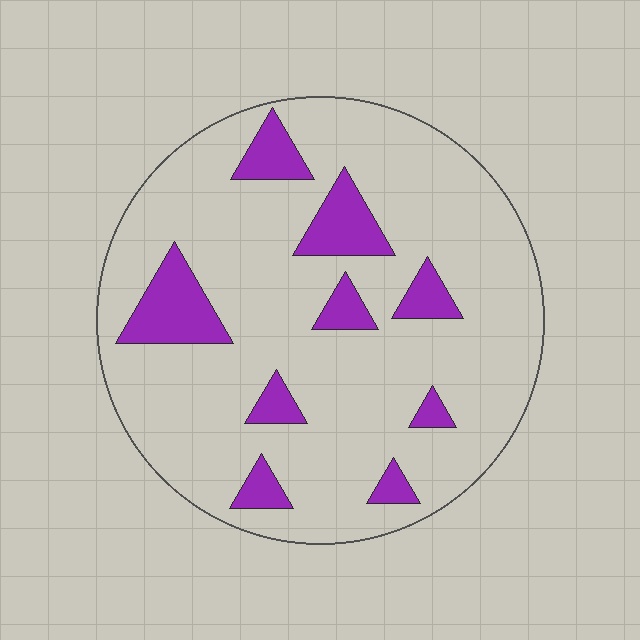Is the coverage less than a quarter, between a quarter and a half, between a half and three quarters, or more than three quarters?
Less than a quarter.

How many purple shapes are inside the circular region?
9.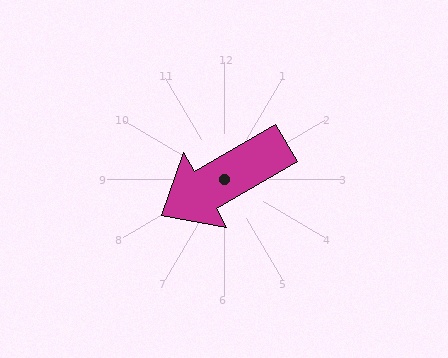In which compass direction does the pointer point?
Southwest.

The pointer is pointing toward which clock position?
Roughly 8 o'clock.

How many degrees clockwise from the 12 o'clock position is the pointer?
Approximately 240 degrees.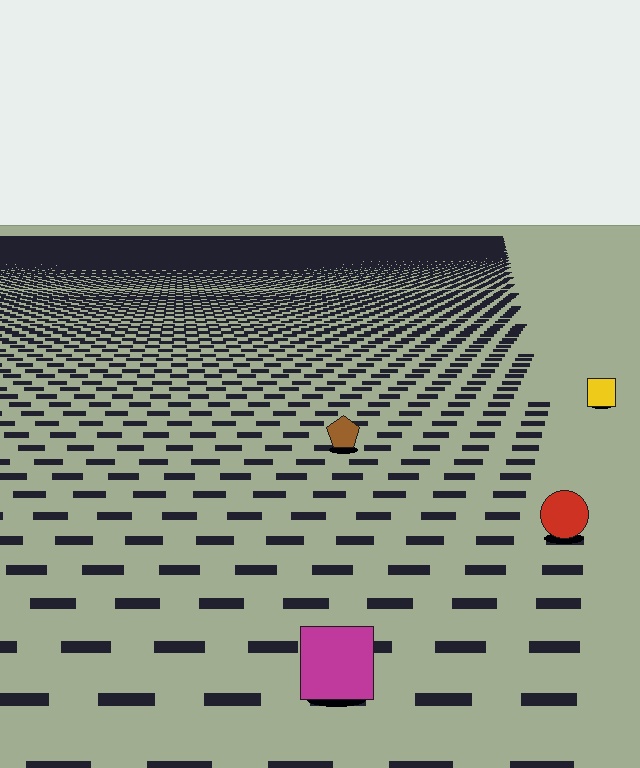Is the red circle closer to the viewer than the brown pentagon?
Yes. The red circle is closer — you can tell from the texture gradient: the ground texture is coarser near it.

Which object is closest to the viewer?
The magenta square is closest. The texture marks near it are larger and more spread out.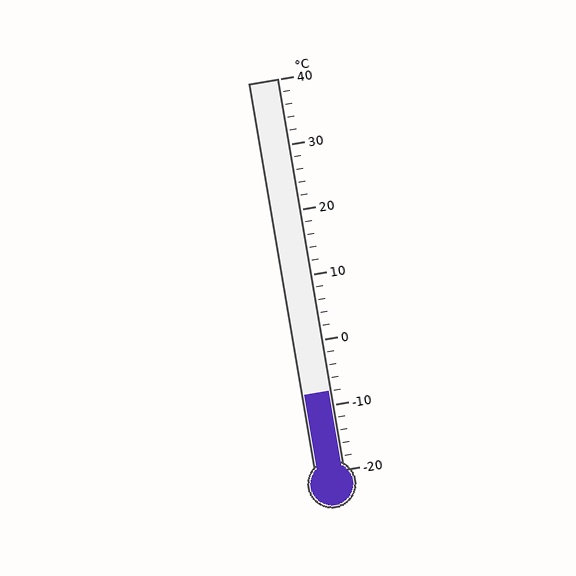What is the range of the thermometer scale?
The thermometer scale ranges from -20°C to 40°C.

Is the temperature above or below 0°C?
The temperature is below 0°C.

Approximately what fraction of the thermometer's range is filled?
The thermometer is filled to approximately 20% of its range.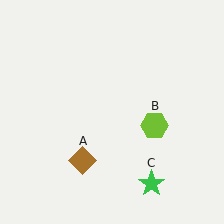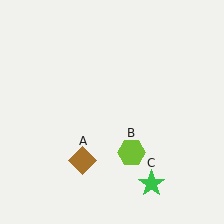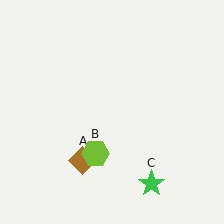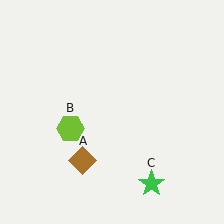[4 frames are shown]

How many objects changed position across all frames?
1 object changed position: lime hexagon (object B).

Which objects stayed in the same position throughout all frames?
Brown diamond (object A) and green star (object C) remained stationary.